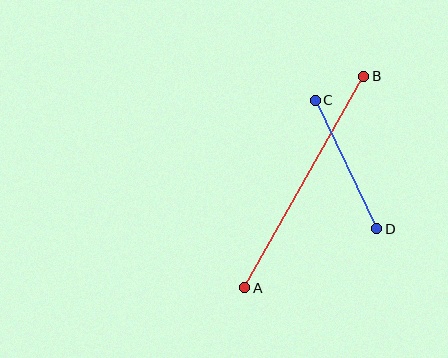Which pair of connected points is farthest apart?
Points A and B are farthest apart.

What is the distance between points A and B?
The distance is approximately 243 pixels.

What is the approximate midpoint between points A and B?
The midpoint is at approximately (304, 182) pixels.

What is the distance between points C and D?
The distance is approximately 143 pixels.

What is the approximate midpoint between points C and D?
The midpoint is at approximately (346, 165) pixels.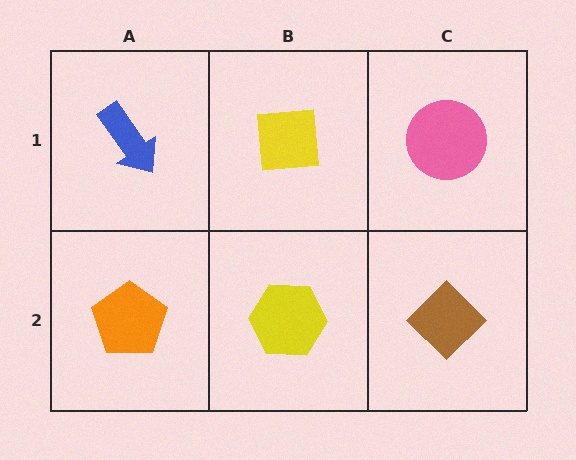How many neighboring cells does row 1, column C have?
2.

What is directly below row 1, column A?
An orange pentagon.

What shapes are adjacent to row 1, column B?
A yellow hexagon (row 2, column B), a blue arrow (row 1, column A), a pink circle (row 1, column C).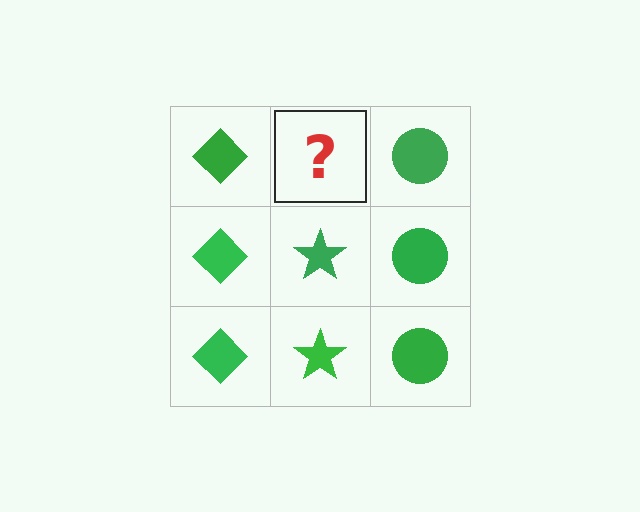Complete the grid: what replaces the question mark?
The question mark should be replaced with a green star.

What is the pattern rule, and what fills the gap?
The rule is that each column has a consistent shape. The gap should be filled with a green star.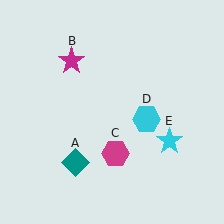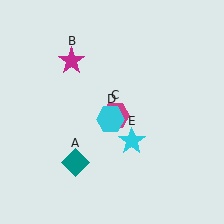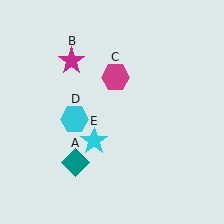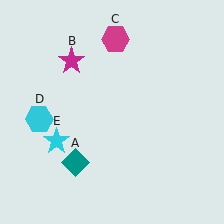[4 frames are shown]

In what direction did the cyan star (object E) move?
The cyan star (object E) moved left.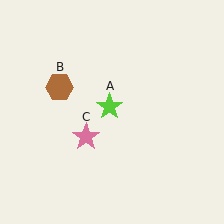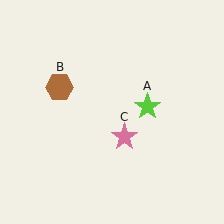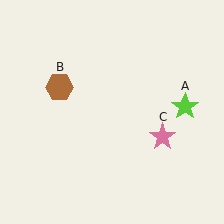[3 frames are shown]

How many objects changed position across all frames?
2 objects changed position: lime star (object A), pink star (object C).